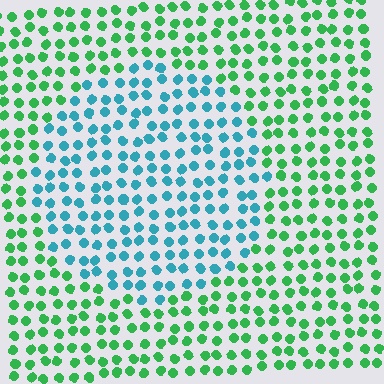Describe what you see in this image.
The image is filled with small green elements in a uniform arrangement. A circle-shaped region is visible where the elements are tinted to a slightly different hue, forming a subtle color boundary.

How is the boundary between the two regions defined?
The boundary is defined purely by a slight shift in hue (about 55 degrees). Spacing, size, and orientation are identical on both sides.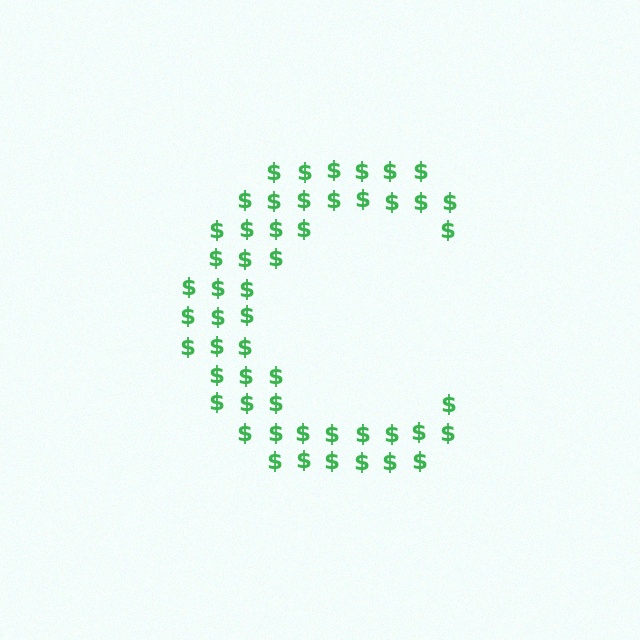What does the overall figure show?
The overall figure shows the letter C.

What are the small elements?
The small elements are dollar signs.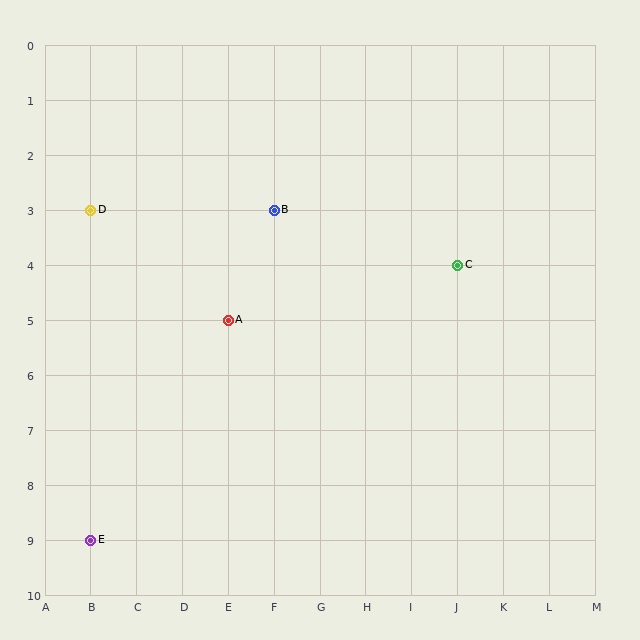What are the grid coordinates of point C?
Point C is at grid coordinates (J, 4).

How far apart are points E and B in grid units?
Points E and B are 4 columns and 6 rows apart (about 7.2 grid units diagonally).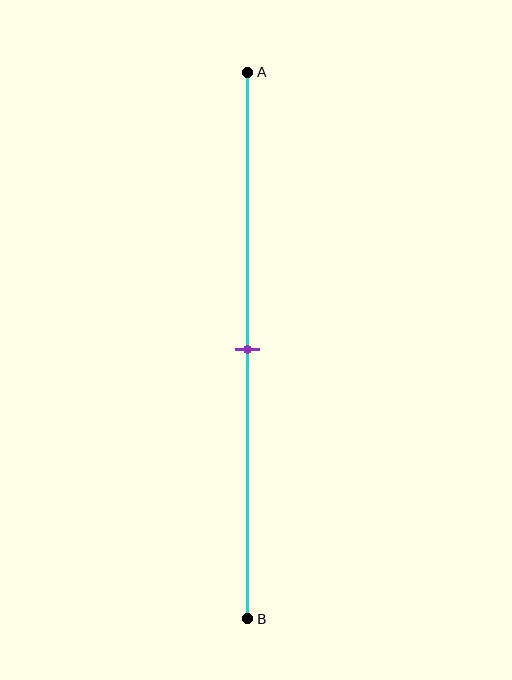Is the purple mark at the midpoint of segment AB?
Yes, the mark is approximately at the midpoint.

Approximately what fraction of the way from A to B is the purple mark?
The purple mark is approximately 50% of the way from A to B.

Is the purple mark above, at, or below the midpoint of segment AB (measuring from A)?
The purple mark is approximately at the midpoint of segment AB.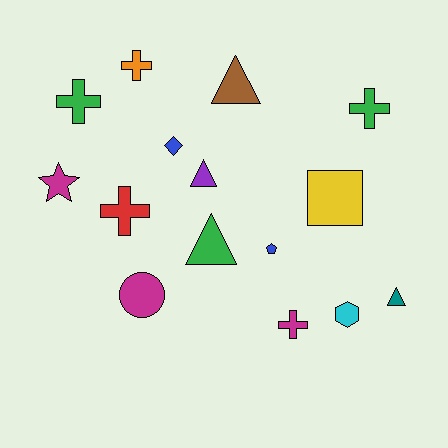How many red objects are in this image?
There is 1 red object.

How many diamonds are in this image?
There is 1 diamond.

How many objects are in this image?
There are 15 objects.